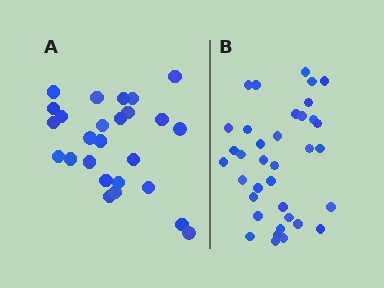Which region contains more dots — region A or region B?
Region B (the right region) has more dots.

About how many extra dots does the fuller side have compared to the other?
Region B has roughly 10 or so more dots than region A.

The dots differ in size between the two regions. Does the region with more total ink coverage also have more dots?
No. Region A has more total ink coverage because its dots are larger, but region B actually contains more individual dots. Total area can be misleading — the number of items is what matters here.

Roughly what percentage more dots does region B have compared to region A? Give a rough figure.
About 40% more.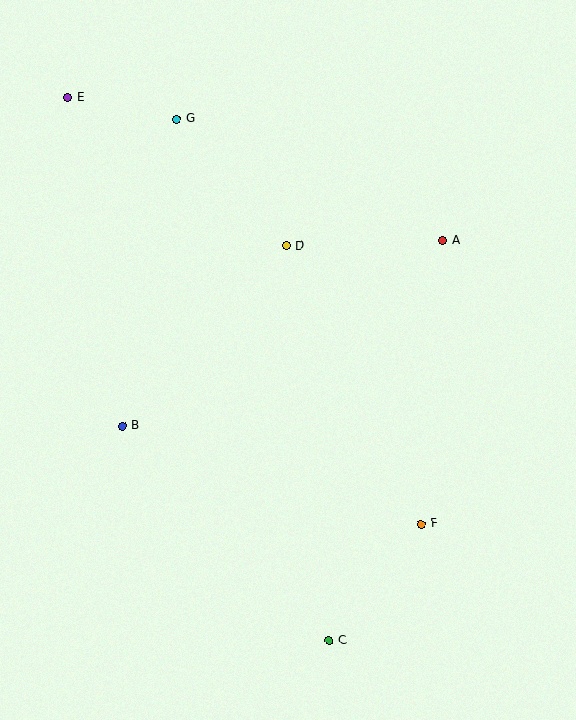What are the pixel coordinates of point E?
Point E is at (68, 98).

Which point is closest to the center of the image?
Point D at (287, 246) is closest to the center.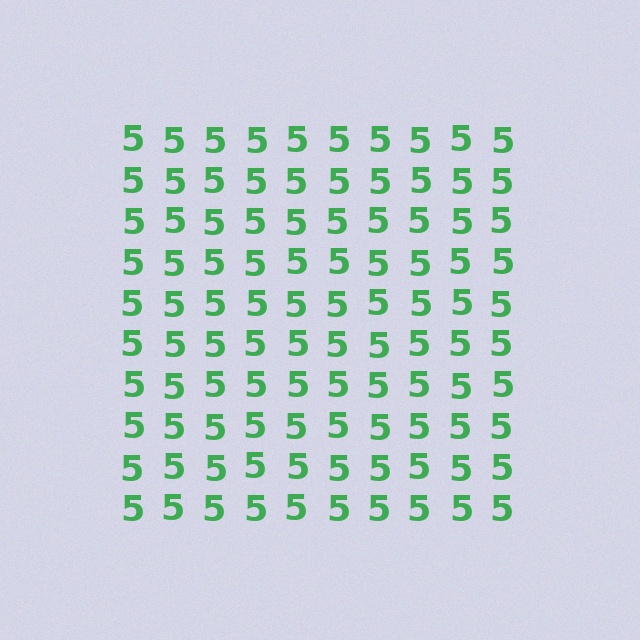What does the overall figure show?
The overall figure shows a square.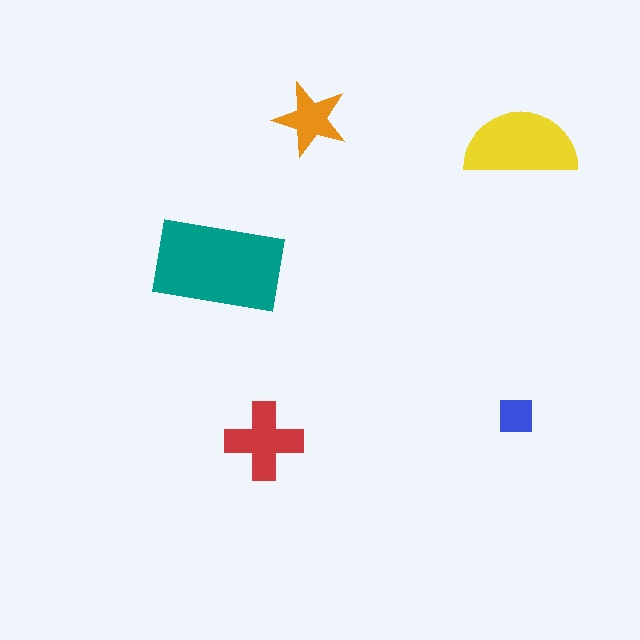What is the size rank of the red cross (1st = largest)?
3rd.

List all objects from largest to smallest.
The teal rectangle, the yellow semicircle, the red cross, the orange star, the blue square.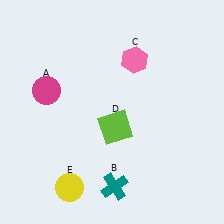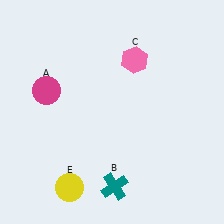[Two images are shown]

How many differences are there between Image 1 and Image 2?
There is 1 difference between the two images.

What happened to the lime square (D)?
The lime square (D) was removed in Image 2. It was in the bottom-right area of Image 1.